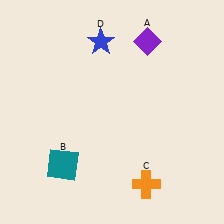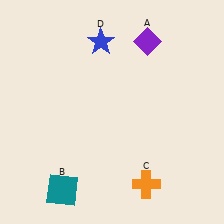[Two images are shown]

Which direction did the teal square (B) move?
The teal square (B) moved down.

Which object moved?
The teal square (B) moved down.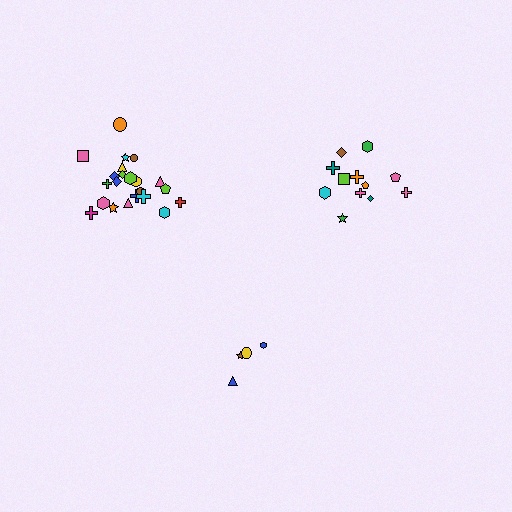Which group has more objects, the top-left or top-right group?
The top-left group.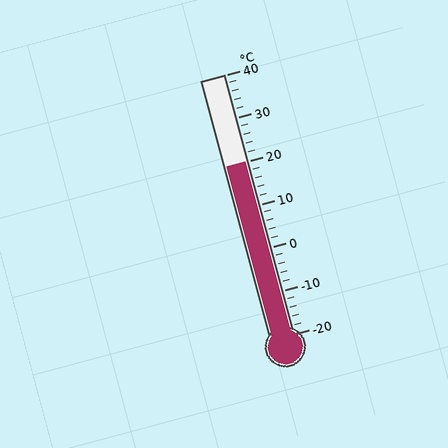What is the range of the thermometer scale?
The thermometer scale ranges from -20°C to 40°C.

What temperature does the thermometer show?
The thermometer shows approximately 20°C.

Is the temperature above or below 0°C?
The temperature is above 0°C.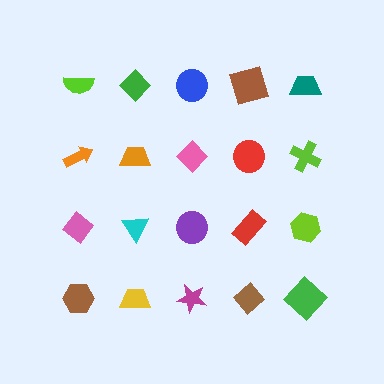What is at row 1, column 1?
A lime semicircle.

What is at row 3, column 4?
A red rectangle.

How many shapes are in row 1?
5 shapes.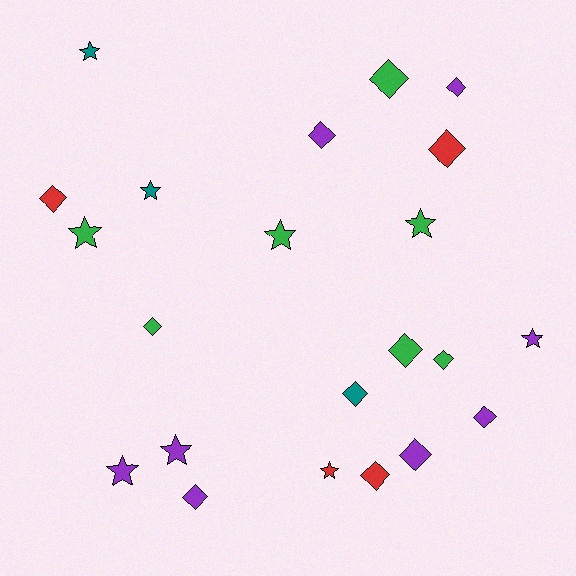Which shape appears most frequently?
Diamond, with 13 objects.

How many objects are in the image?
There are 22 objects.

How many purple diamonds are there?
There are 5 purple diamonds.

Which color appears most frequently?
Purple, with 8 objects.